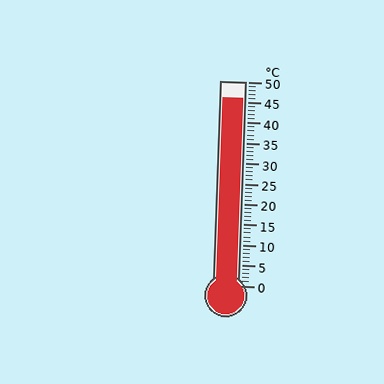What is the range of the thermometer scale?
The thermometer scale ranges from 0°C to 50°C.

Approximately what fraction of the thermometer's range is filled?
The thermometer is filled to approximately 90% of its range.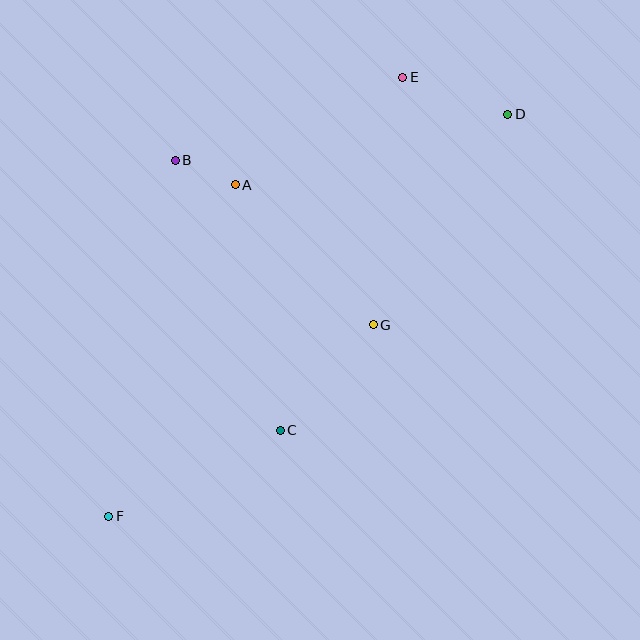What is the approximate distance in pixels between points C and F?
The distance between C and F is approximately 192 pixels.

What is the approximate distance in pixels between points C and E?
The distance between C and E is approximately 374 pixels.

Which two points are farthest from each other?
Points D and F are farthest from each other.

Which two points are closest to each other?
Points A and B are closest to each other.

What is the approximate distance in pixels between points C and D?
The distance between C and D is approximately 389 pixels.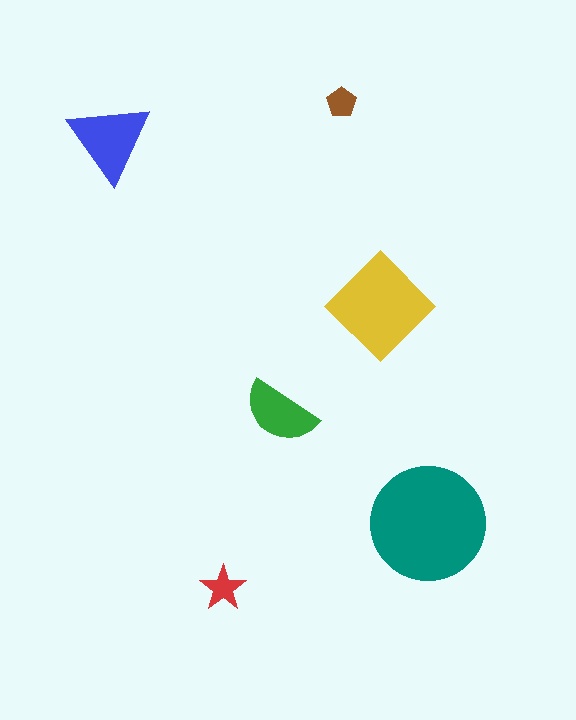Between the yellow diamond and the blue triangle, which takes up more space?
The yellow diamond.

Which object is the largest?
The teal circle.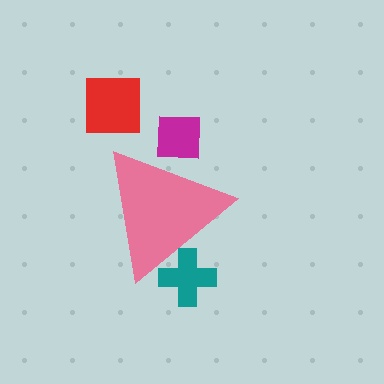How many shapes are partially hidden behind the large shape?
2 shapes are partially hidden.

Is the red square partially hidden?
No, the red square is fully visible.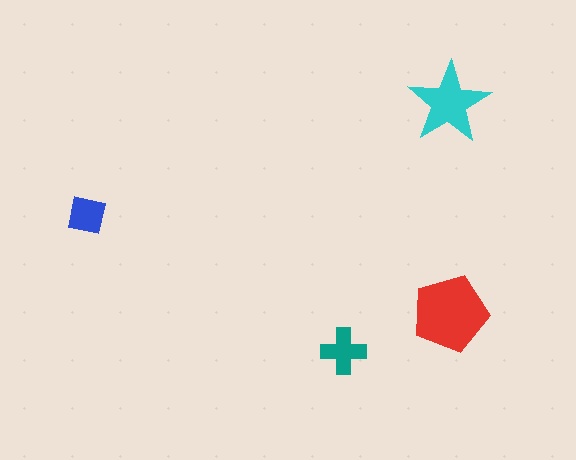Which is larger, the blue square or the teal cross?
The teal cross.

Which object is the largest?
The red pentagon.